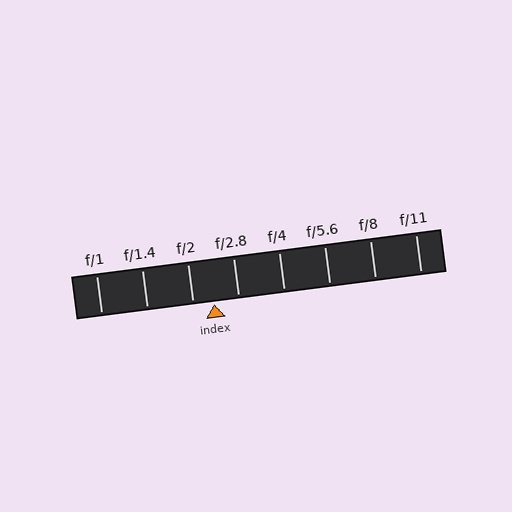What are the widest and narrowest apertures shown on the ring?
The widest aperture shown is f/1 and the narrowest is f/11.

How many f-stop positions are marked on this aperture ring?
There are 8 f-stop positions marked.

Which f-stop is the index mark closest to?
The index mark is closest to f/2.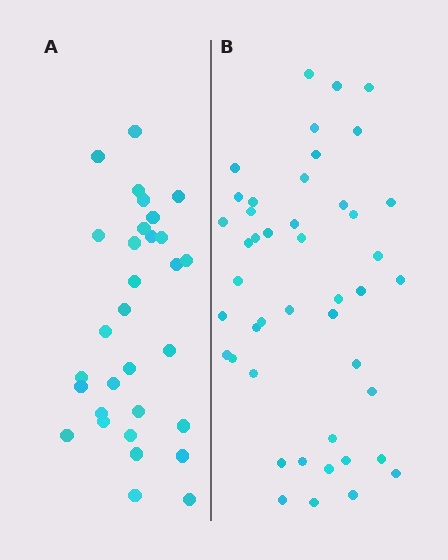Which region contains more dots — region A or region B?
Region B (the right region) has more dots.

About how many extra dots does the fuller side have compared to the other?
Region B has approximately 15 more dots than region A.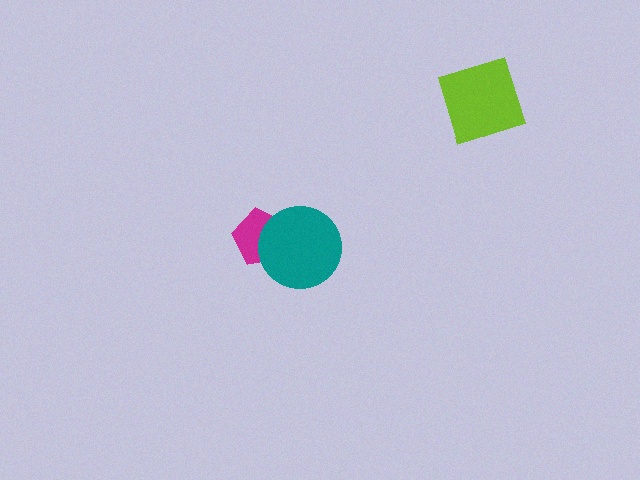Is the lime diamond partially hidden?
No, no other shape covers it.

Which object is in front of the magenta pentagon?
The teal circle is in front of the magenta pentagon.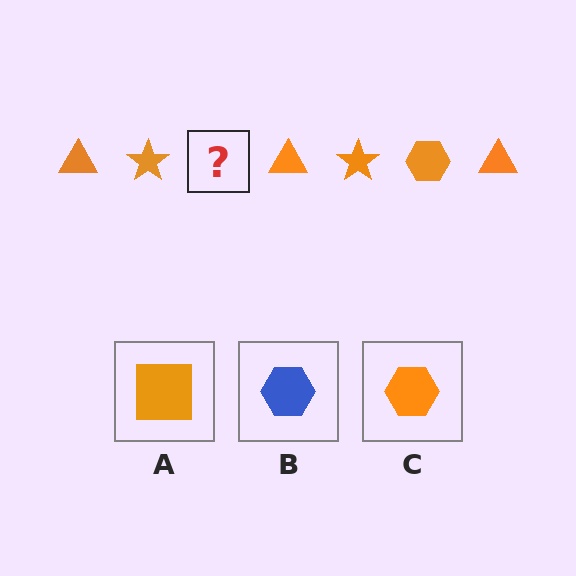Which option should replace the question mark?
Option C.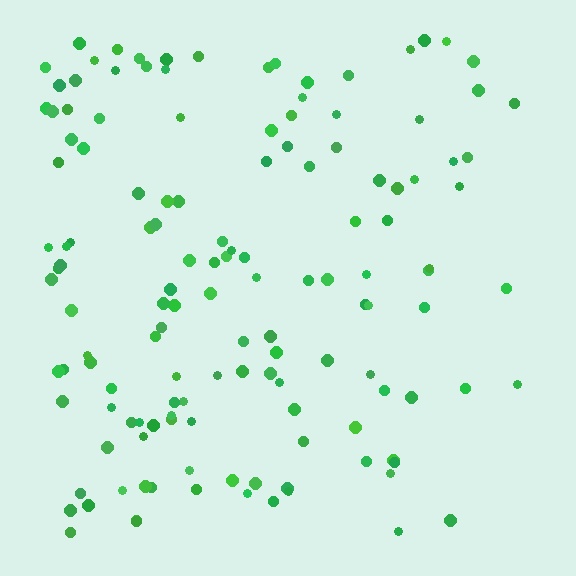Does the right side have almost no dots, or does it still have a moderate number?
Still a moderate number, just noticeably fewer than the left.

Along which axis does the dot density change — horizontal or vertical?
Horizontal.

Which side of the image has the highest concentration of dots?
The left.